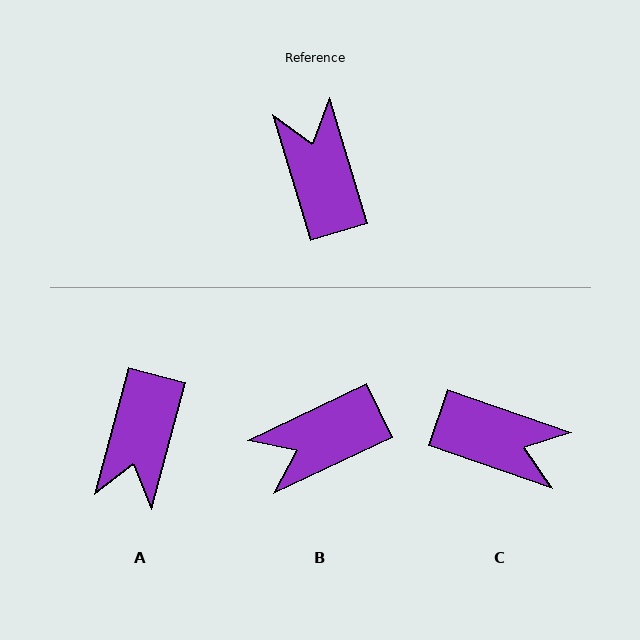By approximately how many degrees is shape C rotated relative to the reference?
Approximately 126 degrees clockwise.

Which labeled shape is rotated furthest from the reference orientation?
A, about 148 degrees away.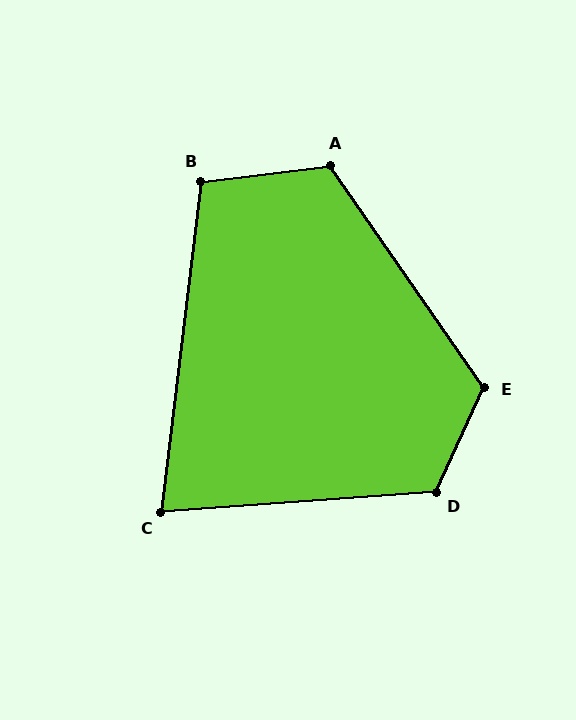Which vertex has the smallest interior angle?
C, at approximately 79 degrees.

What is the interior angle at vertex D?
Approximately 119 degrees (obtuse).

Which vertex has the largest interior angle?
E, at approximately 120 degrees.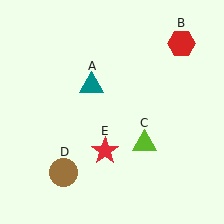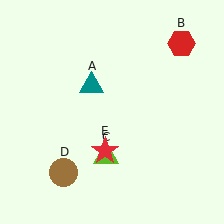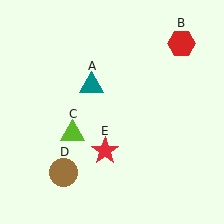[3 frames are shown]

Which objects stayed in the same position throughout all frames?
Teal triangle (object A) and red hexagon (object B) and brown circle (object D) and red star (object E) remained stationary.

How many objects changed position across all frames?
1 object changed position: lime triangle (object C).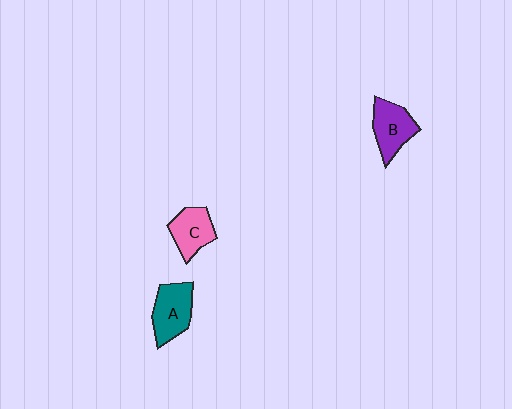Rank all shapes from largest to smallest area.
From largest to smallest: A (teal), B (purple), C (pink).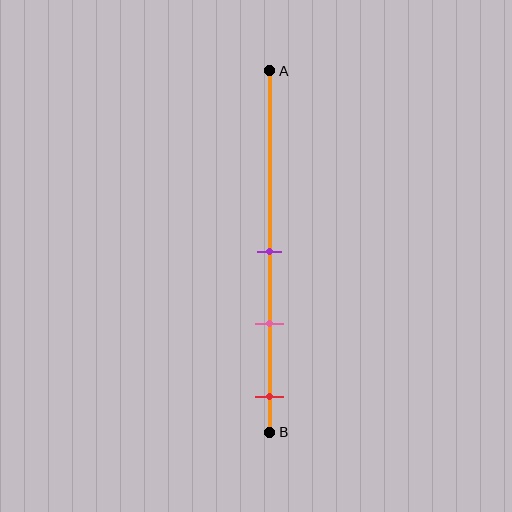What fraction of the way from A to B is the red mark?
The red mark is approximately 90% (0.9) of the way from A to B.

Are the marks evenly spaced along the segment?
Yes, the marks are approximately evenly spaced.